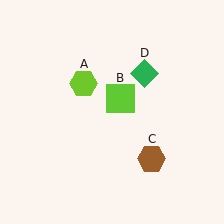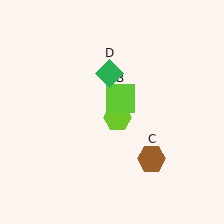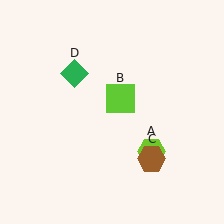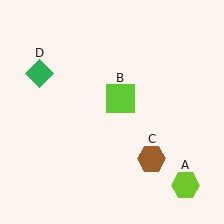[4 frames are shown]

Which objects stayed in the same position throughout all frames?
Lime square (object B) and brown hexagon (object C) remained stationary.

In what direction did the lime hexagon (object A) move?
The lime hexagon (object A) moved down and to the right.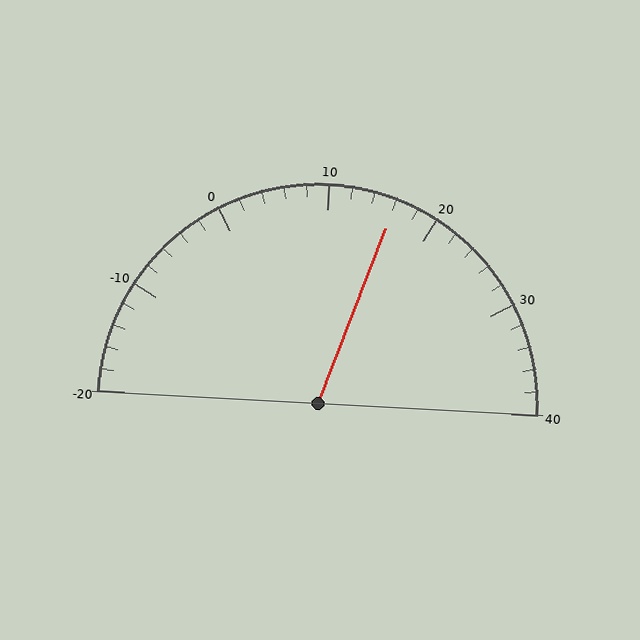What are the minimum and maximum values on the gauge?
The gauge ranges from -20 to 40.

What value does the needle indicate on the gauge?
The needle indicates approximately 16.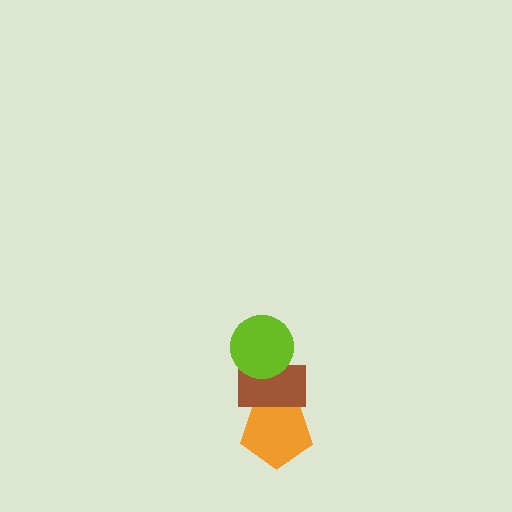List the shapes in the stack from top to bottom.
From top to bottom: the lime circle, the brown rectangle, the orange pentagon.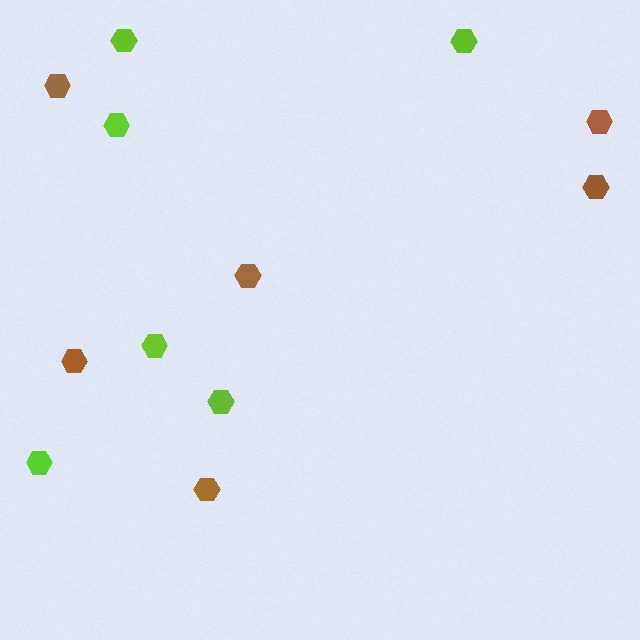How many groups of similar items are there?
There are 2 groups: one group of brown hexagons (6) and one group of lime hexagons (6).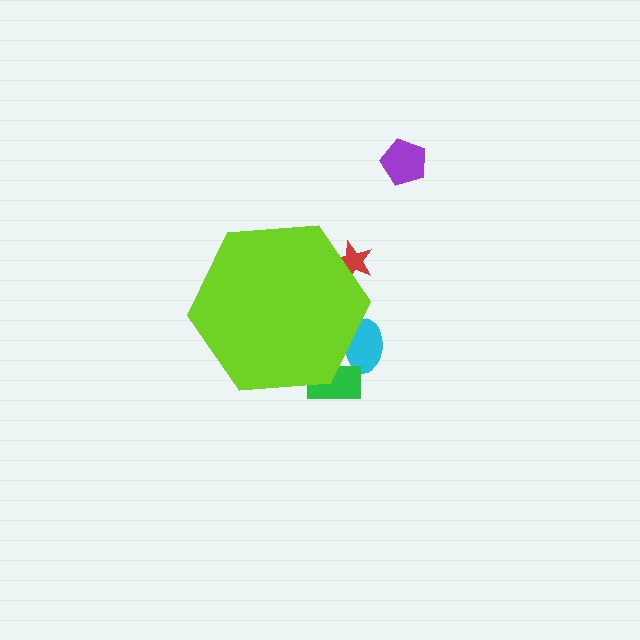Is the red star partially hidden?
Yes, the red star is partially hidden behind the lime hexagon.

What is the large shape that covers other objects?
A lime hexagon.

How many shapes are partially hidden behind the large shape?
3 shapes are partially hidden.